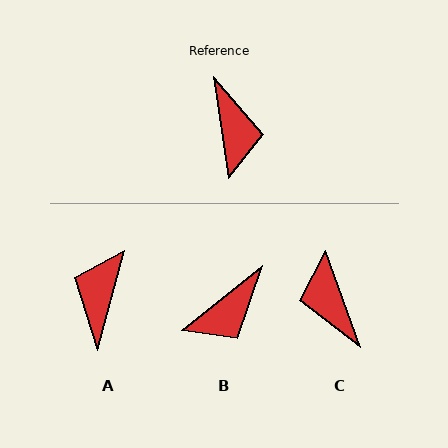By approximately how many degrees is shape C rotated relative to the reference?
Approximately 169 degrees clockwise.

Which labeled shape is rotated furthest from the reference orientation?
C, about 169 degrees away.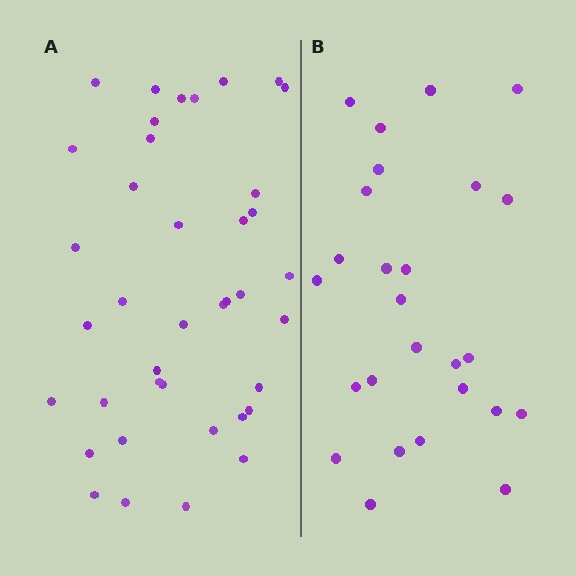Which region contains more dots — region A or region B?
Region A (the left region) has more dots.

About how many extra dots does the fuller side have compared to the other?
Region A has approximately 15 more dots than region B.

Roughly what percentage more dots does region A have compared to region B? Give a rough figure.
About 50% more.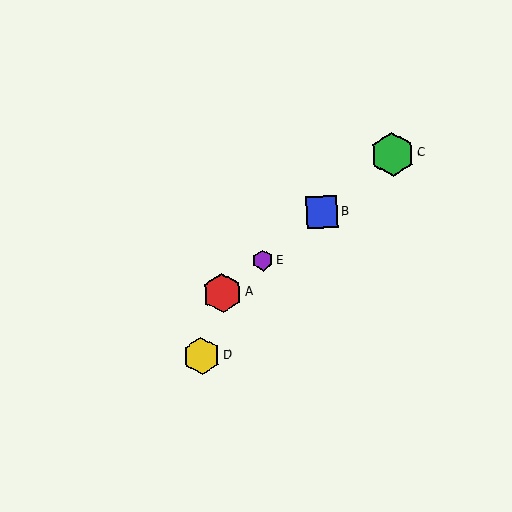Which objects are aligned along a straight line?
Objects A, B, C, E are aligned along a straight line.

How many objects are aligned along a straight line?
4 objects (A, B, C, E) are aligned along a straight line.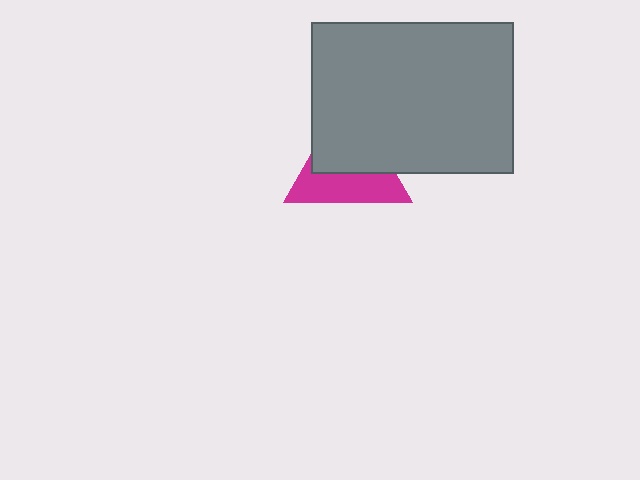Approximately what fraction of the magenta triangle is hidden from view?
Roughly 53% of the magenta triangle is hidden behind the gray rectangle.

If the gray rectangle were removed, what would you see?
You would see the complete magenta triangle.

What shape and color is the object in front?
The object in front is a gray rectangle.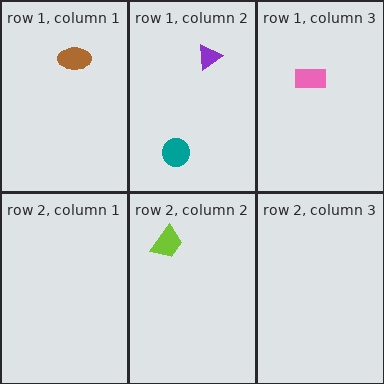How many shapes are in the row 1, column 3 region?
1.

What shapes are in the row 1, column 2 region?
The teal circle, the purple triangle.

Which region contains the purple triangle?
The row 1, column 2 region.